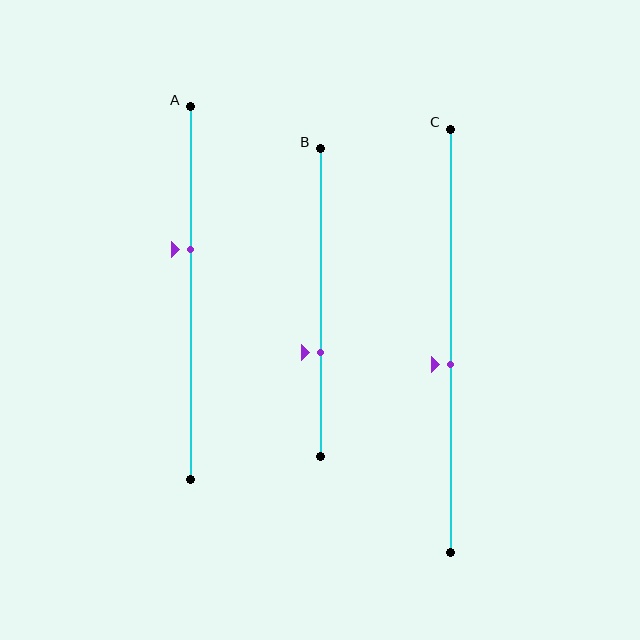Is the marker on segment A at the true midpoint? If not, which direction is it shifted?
No, the marker on segment A is shifted upward by about 12% of the segment length.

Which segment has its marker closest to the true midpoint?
Segment C has its marker closest to the true midpoint.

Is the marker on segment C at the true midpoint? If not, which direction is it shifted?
No, the marker on segment C is shifted downward by about 5% of the segment length.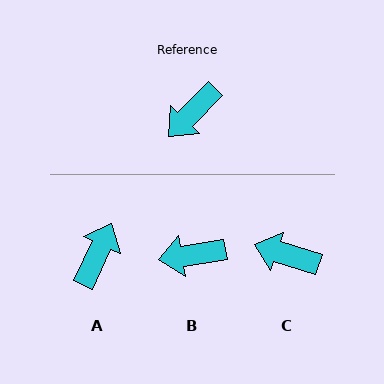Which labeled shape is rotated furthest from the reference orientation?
A, about 161 degrees away.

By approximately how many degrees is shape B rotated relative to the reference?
Approximately 37 degrees clockwise.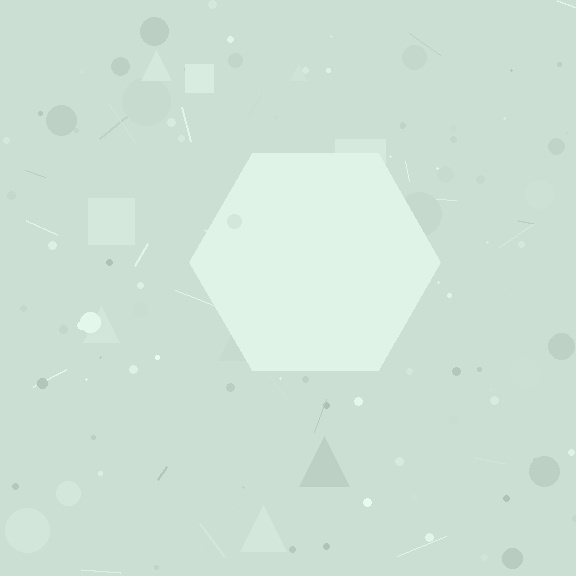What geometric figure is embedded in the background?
A hexagon is embedded in the background.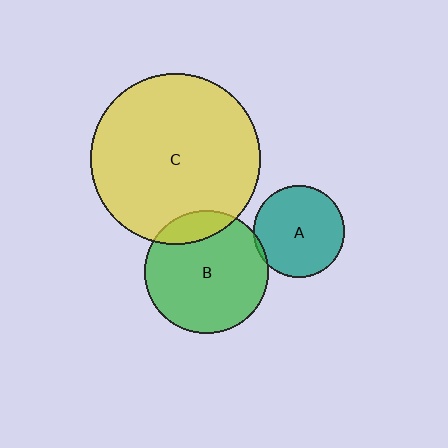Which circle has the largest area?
Circle C (yellow).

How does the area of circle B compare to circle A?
Approximately 1.8 times.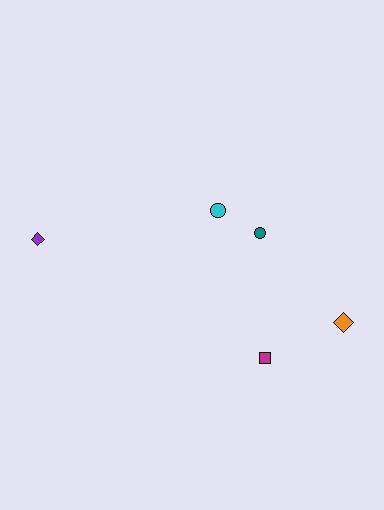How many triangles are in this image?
There are no triangles.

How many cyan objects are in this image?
There is 1 cyan object.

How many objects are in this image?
There are 5 objects.